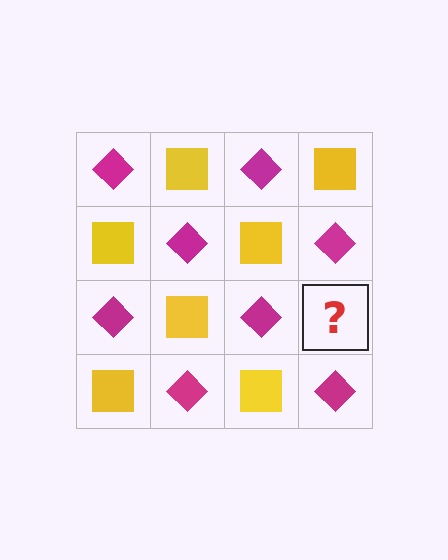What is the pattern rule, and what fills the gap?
The rule is that it alternates magenta diamond and yellow square in a checkerboard pattern. The gap should be filled with a yellow square.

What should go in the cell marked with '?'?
The missing cell should contain a yellow square.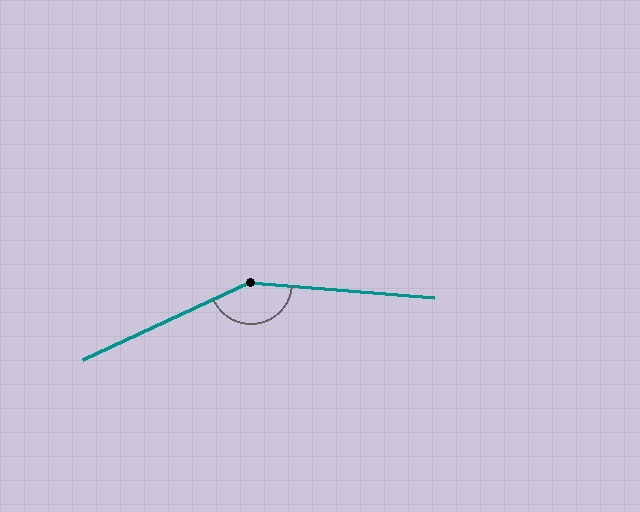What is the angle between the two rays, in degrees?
Approximately 151 degrees.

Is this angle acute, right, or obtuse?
It is obtuse.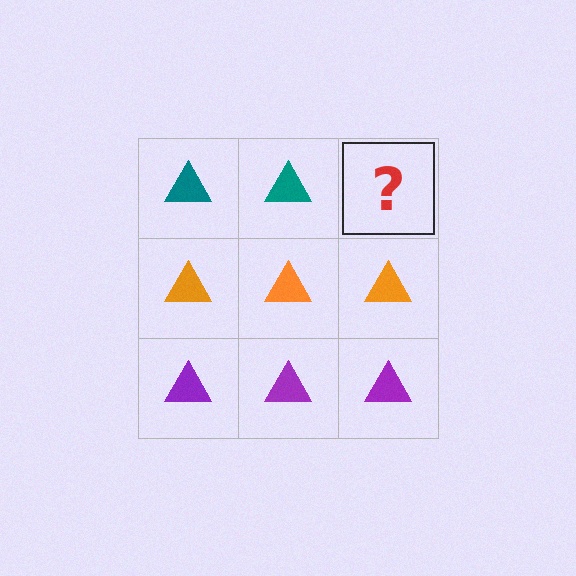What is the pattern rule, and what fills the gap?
The rule is that each row has a consistent color. The gap should be filled with a teal triangle.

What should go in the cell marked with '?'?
The missing cell should contain a teal triangle.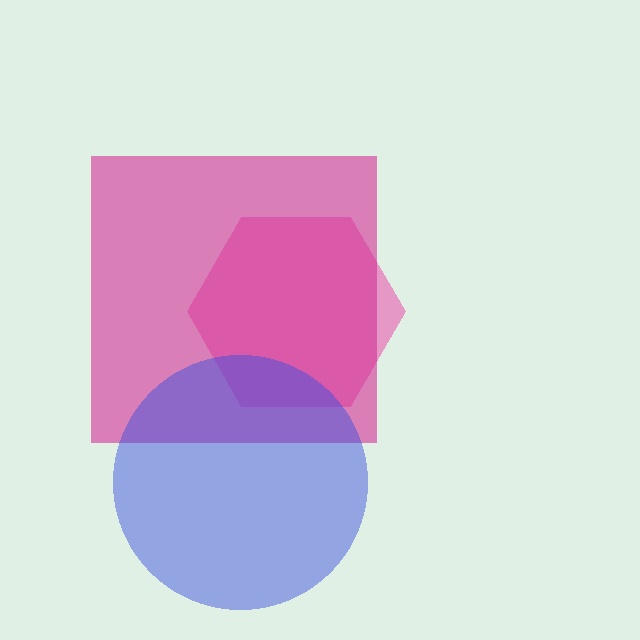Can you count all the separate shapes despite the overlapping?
Yes, there are 3 separate shapes.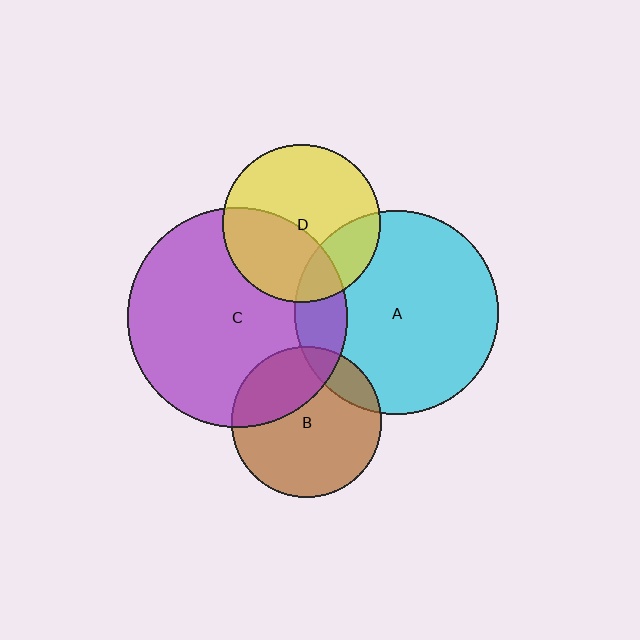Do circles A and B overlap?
Yes.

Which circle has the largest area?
Circle C (purple).